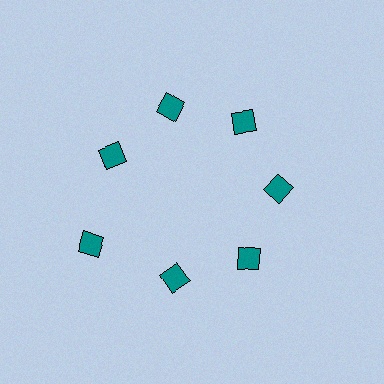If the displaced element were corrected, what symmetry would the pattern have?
It would have 7-fold rotational symmetry — the pattern would map onto itself every 51 degrees.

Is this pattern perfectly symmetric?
No. The 7 teal diamonds are arranged in a ring, but one element near the 8 o'clock position is pushed outward from the center, breaking the 7-fold rotational symmetry.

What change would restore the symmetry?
The symmetry would be restored by moving it inward, back onto the ring so that all 7 diamonds sit at equal angles and equal distance from the center.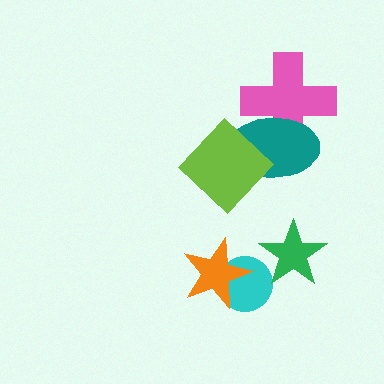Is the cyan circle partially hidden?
Yes, it is partially covered by another shape.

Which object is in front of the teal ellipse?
The lime diamond is in front of the teal ellipse.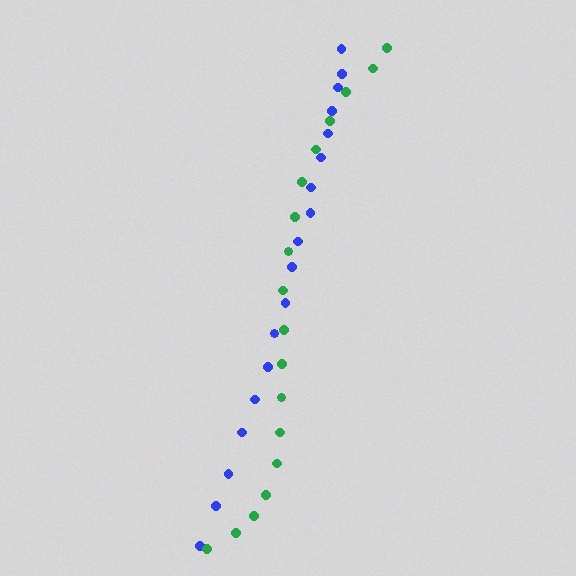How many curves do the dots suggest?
There are 2 distinct paths.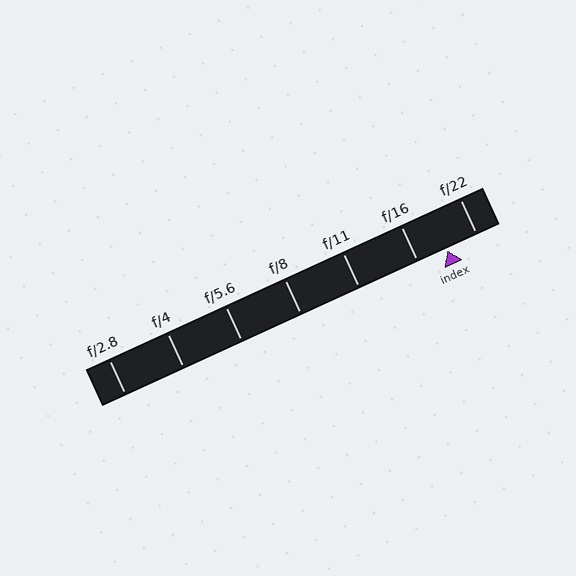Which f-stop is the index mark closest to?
The index mark is closest to f/16.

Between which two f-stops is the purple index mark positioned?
The index mark is between f/16 and f/22.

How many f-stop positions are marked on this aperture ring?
There are 7 f-stop positions marked.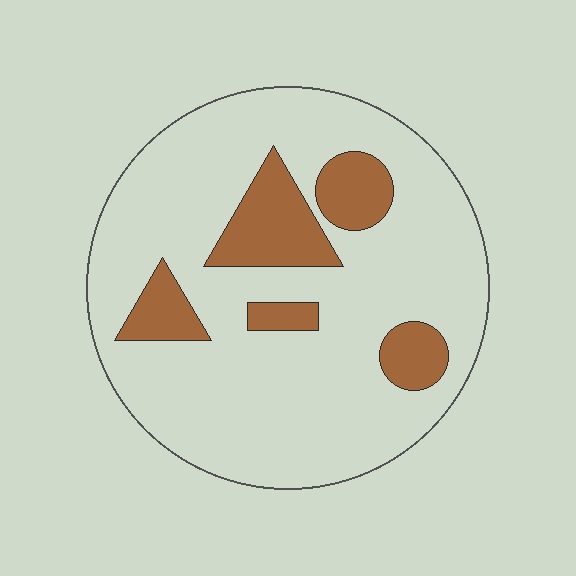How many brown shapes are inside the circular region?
5.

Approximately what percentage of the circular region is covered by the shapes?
Approximately 20%.